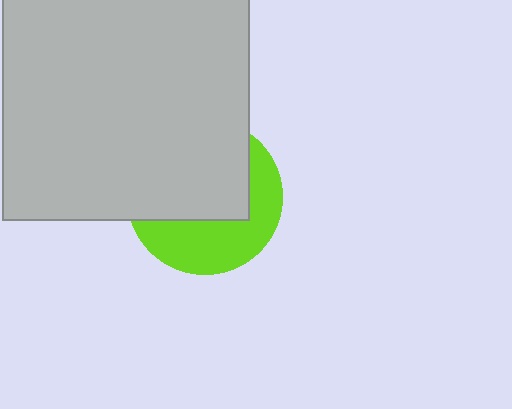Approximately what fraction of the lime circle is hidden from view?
Roughly 58% of the lime circle is hidden behind the light gray square.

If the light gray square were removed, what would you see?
You would see the complete lime circle.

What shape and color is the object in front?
The object in front is a light gray square.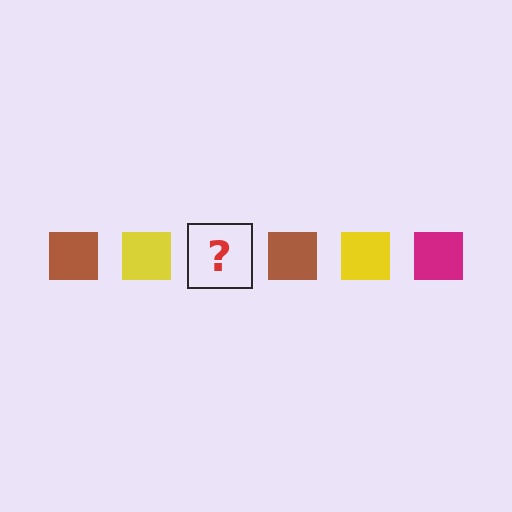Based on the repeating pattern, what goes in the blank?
The blank should be a magenta square.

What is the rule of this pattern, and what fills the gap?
The rule is that the pattern cycles through brown, yellow, magenta squares. The gap should be filled with a magenta square.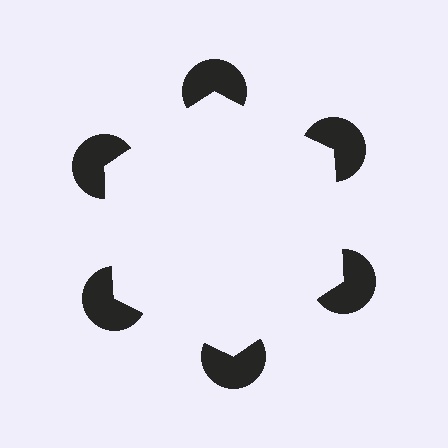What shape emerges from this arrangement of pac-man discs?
An illusory hexagon — its edges are inferred from the aligned wedge cuts in the pac-man discs, not physically drawn.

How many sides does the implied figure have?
6 sides.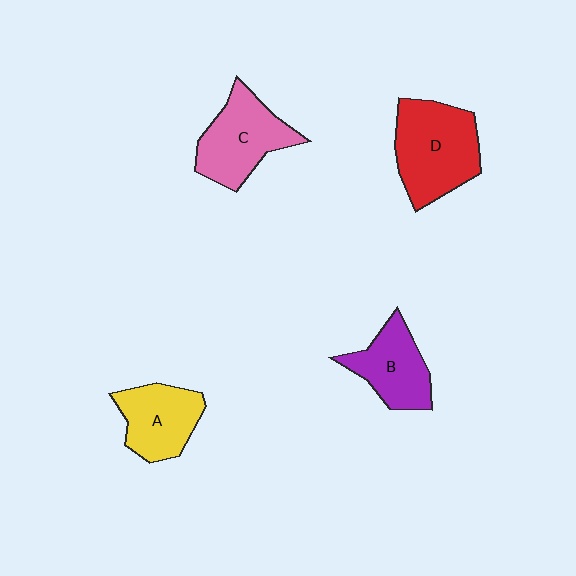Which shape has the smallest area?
Shape B (purple).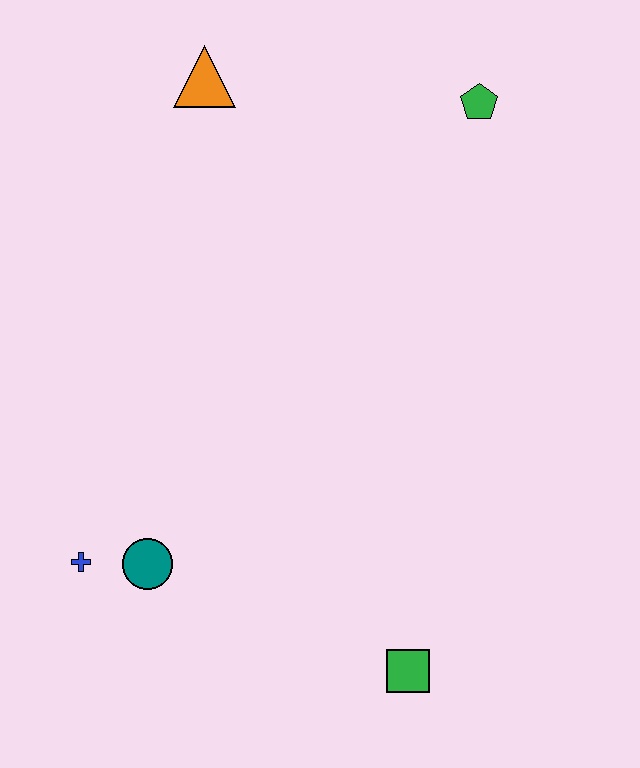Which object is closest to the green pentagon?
The orange triangle is closest to the green pentagon.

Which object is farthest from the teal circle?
The green pentagon is farthest from the teal circle.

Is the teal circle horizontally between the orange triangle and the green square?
No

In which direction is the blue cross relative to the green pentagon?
The blue cross is below the green pentagon.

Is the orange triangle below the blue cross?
No